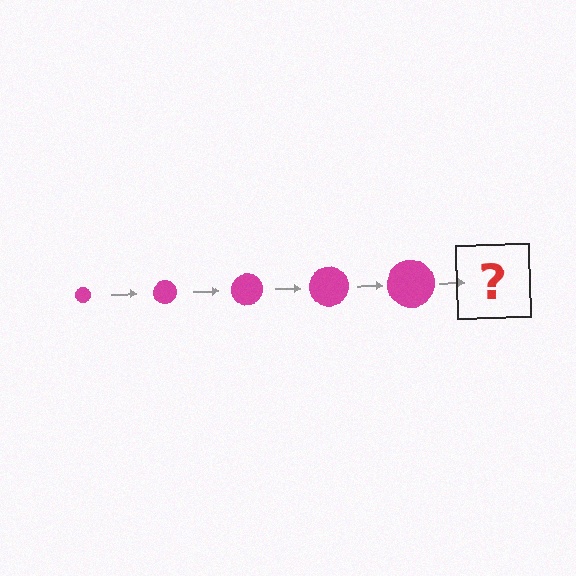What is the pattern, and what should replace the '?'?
The pattern is that the circle gets progressively larger each step. The '?' should be a magenta circle, larger than the previous one.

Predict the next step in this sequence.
The next step is a magenta circle, larger than the previous one.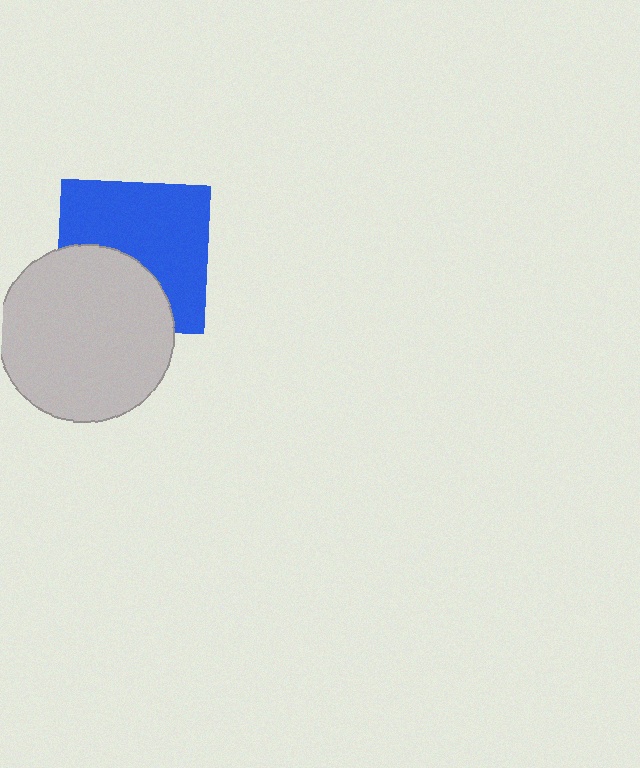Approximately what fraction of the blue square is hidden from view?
Roughly 38% of the blue square is hidden behind the light gray circle.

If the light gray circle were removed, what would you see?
You would see the complete blue square.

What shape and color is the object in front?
The object in front is a light gray circle.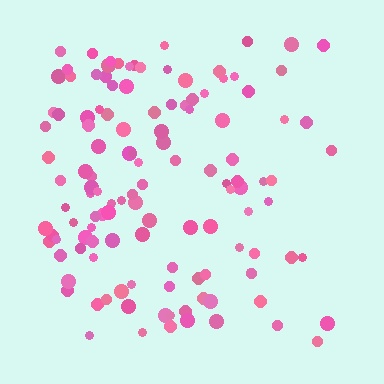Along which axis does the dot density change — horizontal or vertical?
Horizontal.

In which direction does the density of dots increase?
From right to left, with the left side densest.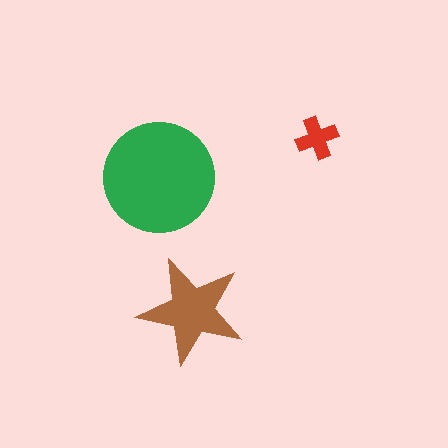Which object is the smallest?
The red cross.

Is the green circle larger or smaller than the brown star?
Larger.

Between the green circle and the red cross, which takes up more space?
The green circle.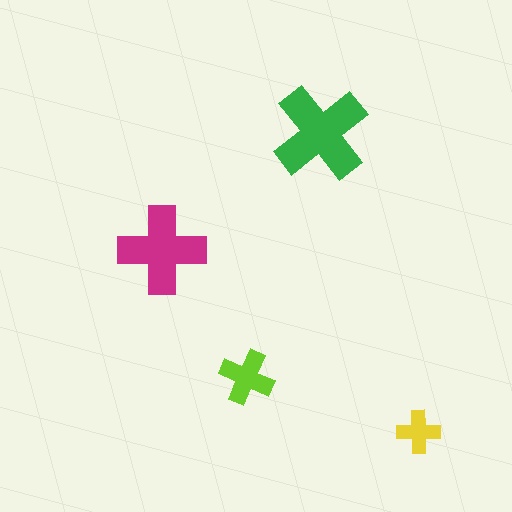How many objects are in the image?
There are 4 objects in the image.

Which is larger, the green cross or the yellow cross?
The green one.